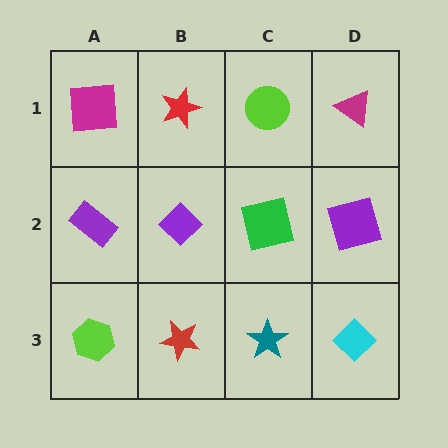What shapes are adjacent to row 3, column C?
A green square (row 2, column C), a red star (row 3, column B), a cyan diamond (row 3, column D).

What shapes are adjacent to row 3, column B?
A purple diamond (row 2, column B), a lime hexagon (row 3, column A), a teal star (row 3, column C).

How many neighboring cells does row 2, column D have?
3.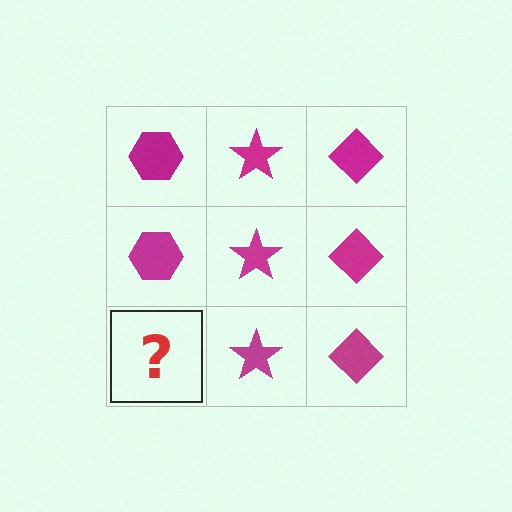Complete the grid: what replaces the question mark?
The question mark should be replaced with a magenta hexagon.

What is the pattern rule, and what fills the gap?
The rule is that each column has a consistent shape. The gap should be filled with a magenta hexagon.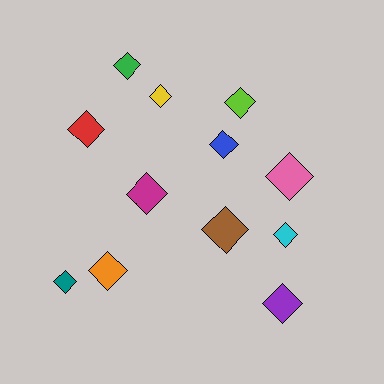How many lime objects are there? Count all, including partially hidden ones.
There is 1 lime object.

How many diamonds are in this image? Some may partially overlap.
There are 12 diamonds.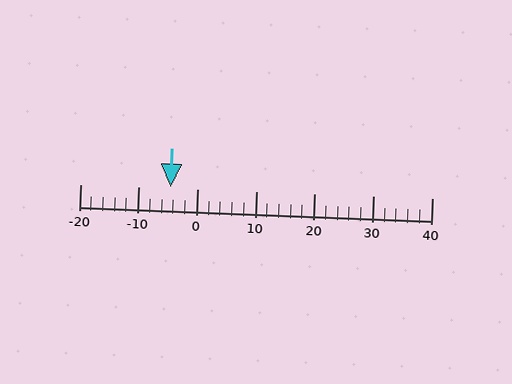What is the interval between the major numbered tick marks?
The major tick marks are spaced 10 units apart.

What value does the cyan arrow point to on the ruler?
The cyan arrow points to approximately -4.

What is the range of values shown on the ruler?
The ruler shows values from -20 to 40.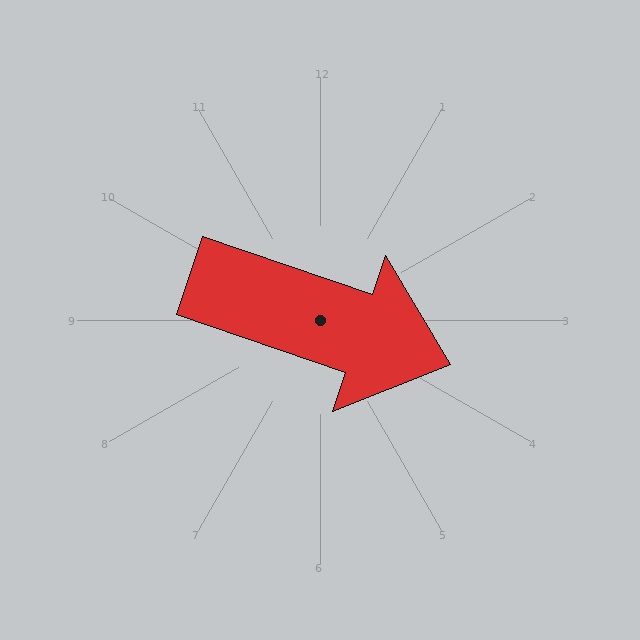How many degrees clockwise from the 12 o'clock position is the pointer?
Approximately 109 degrees.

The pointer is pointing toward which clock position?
Roughly 4 o'clock.